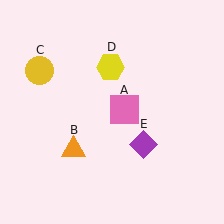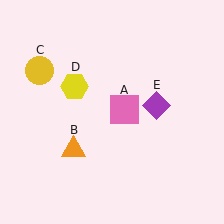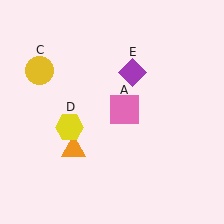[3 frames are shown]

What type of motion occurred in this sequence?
The yellow hexagon (object D), purple diamond (object E) rotated counterclockwise around the center of the scene.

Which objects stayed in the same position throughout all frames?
Pink square (object A) and orange triangle (object B) and yellow circle (object C) remained stationary.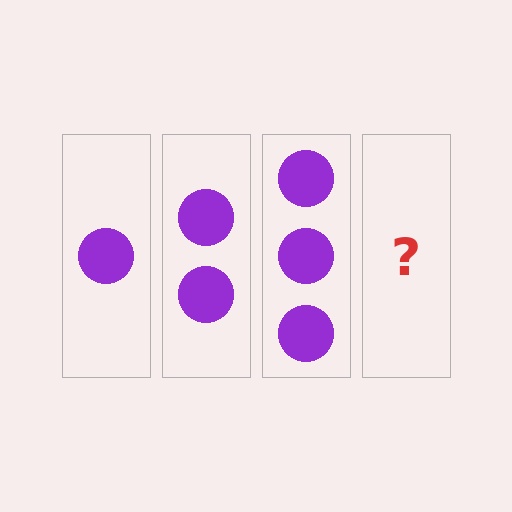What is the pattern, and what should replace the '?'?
The pattern is that each step adds one more circle. The '?' should be 4 circles.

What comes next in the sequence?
The next element should be 4 circles.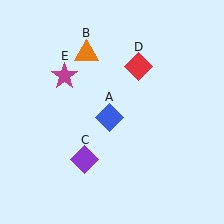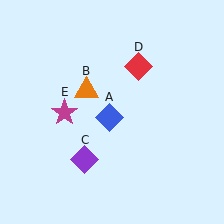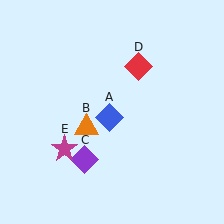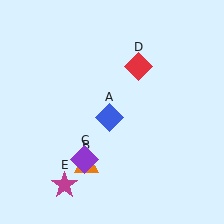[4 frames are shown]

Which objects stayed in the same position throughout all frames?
Blue diamond (object A) and purple diamond (object C) and red diamond (object D) remained stationary.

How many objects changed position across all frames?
2 objects changed position: orange triangle (object B), magenta star (object E).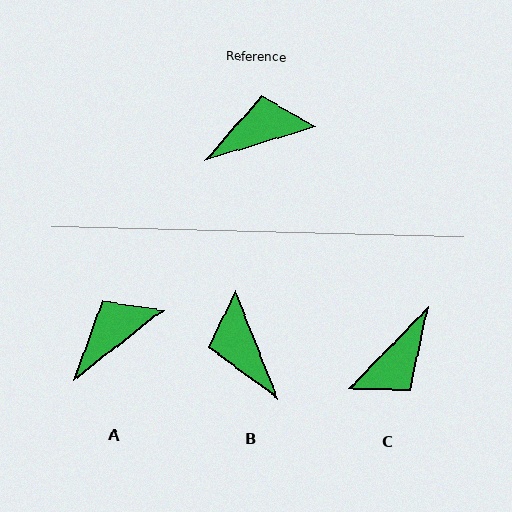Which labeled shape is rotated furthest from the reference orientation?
C, about 151 degrees away.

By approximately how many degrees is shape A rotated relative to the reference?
Approximately 21 degrees counter-clockwise.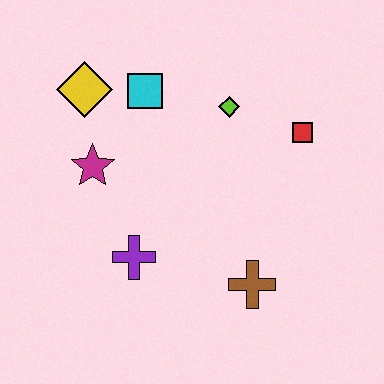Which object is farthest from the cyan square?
The brown cross is farthest from the cyan square.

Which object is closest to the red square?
The lime diamond is closest to the red square.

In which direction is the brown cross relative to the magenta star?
The brown cross is to the right of the magenta star.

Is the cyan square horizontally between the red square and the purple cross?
Yes